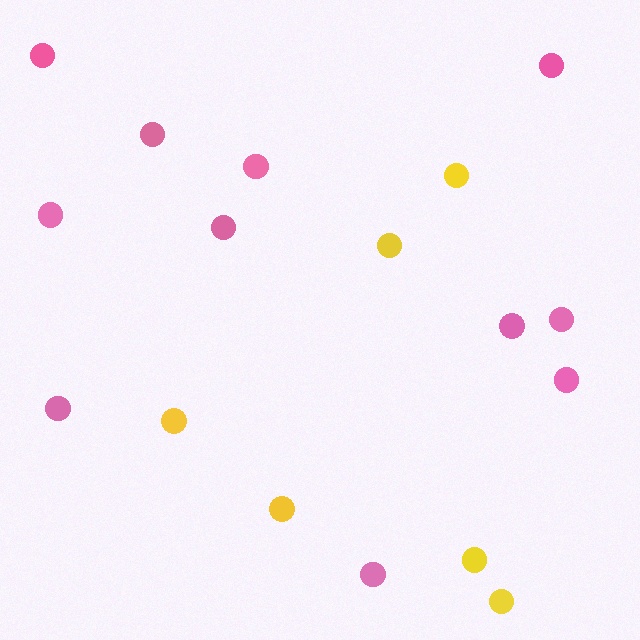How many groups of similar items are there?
There are 2 groups: one group of yellow circles (6) and one group of pink circles (11).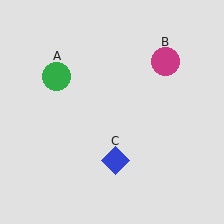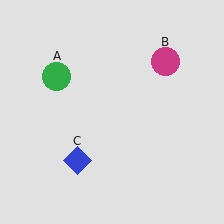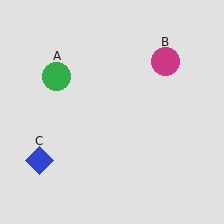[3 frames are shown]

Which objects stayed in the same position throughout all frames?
Green circle (object A) and magenta circle (object B) remained stationary.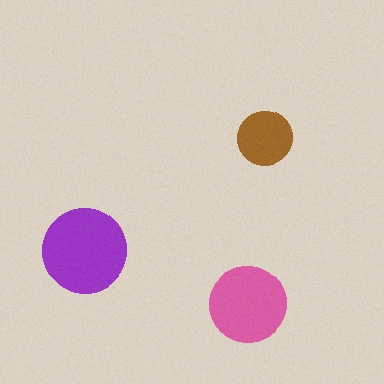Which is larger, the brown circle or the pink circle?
The pink one.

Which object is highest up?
The brown circle is topmost.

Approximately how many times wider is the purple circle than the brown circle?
About 1.5 times wider.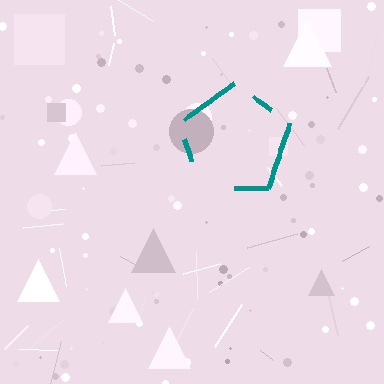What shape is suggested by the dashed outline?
The dashed outline suggests a pentagon.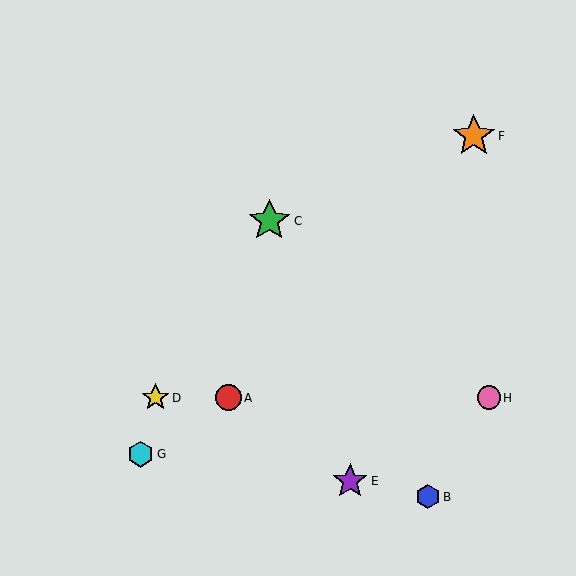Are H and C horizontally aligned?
No, H is at y≈398 and C is at y≈221.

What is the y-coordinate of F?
Object F is at y≈136.